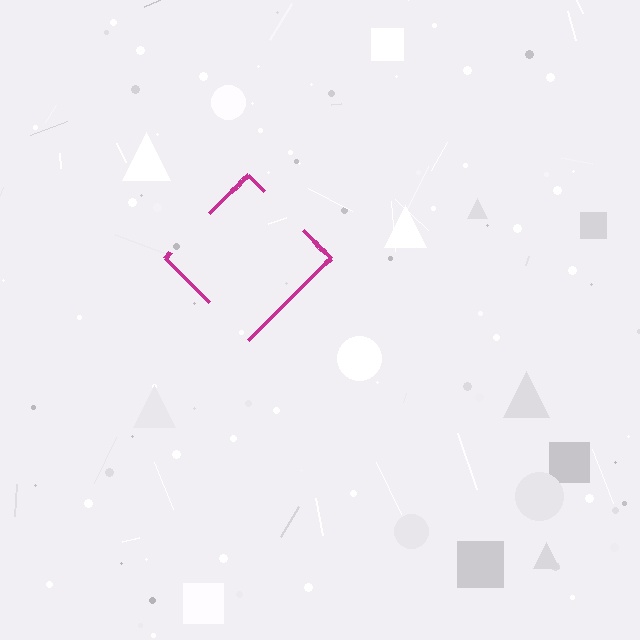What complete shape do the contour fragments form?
The contour fragments form a diamond.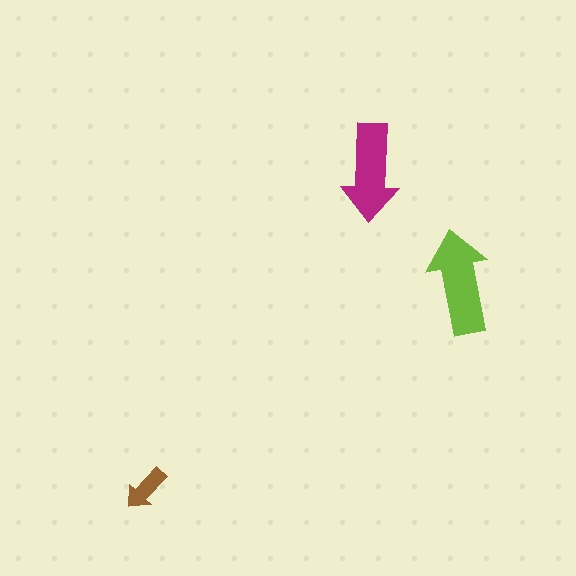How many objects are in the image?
There are 3 objects in the image.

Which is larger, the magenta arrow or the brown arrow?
The magenta one.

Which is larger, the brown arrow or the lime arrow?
The lime one.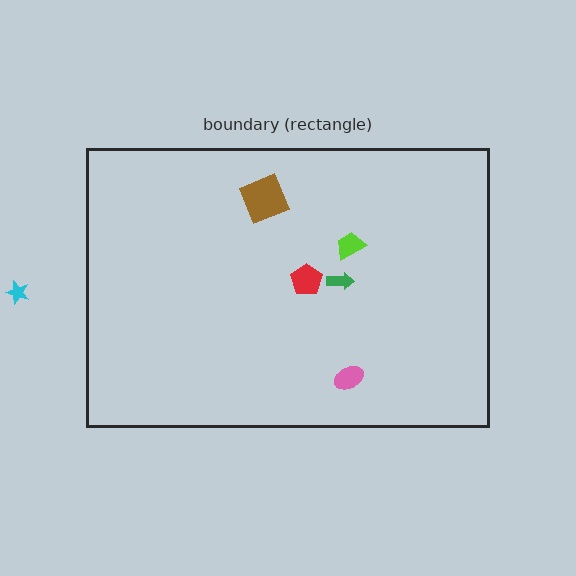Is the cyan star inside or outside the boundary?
Outside.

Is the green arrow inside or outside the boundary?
Inside.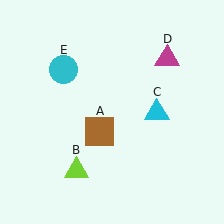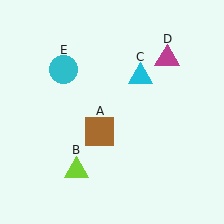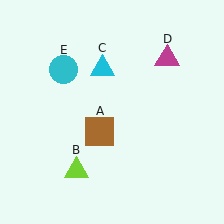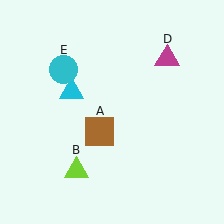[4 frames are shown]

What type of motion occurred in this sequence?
The cyan triangle (object C) rotated counterclockwise around the center of the scene.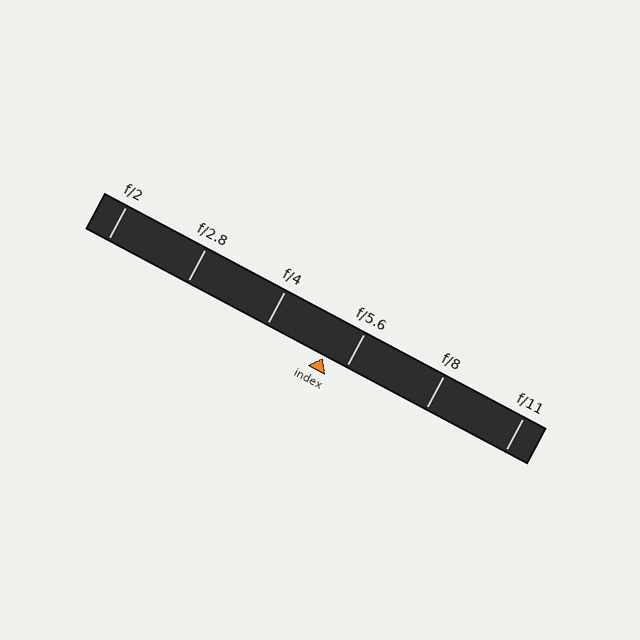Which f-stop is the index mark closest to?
The index mark is closest to f/5.6.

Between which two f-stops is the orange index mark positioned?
The index mark is between f/4 and f/5.6.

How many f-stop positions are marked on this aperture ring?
There are 6 f-stop positions marked.